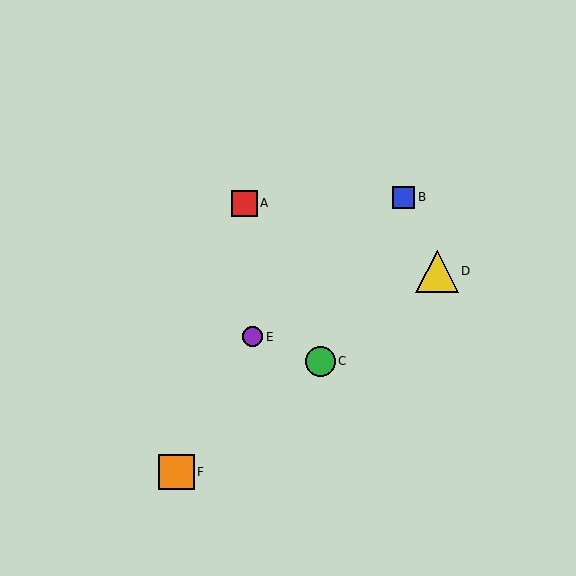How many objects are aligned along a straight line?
3 objects (C, D, F) are aligned along a straight line.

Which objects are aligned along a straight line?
Objects C, D, F are aligned along a straight line.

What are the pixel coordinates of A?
Object A is at (244, 203).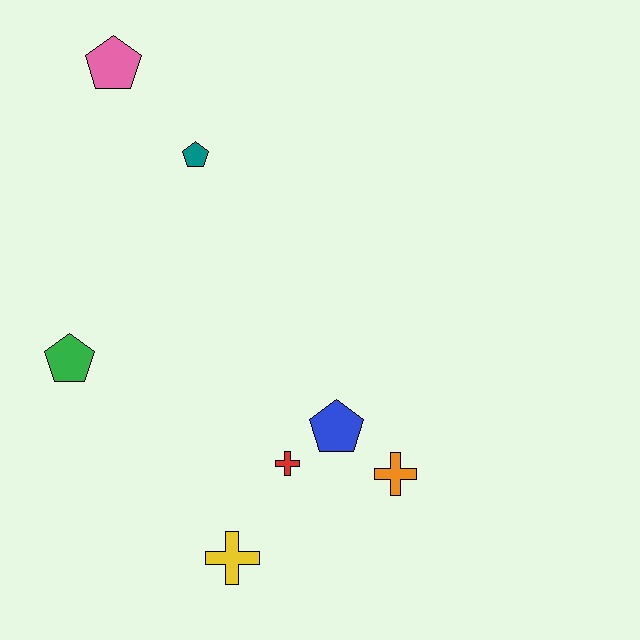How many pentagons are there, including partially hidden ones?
There are 4 pentagons.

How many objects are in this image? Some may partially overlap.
There are 7 objects.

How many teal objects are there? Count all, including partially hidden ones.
There is 1 teal object.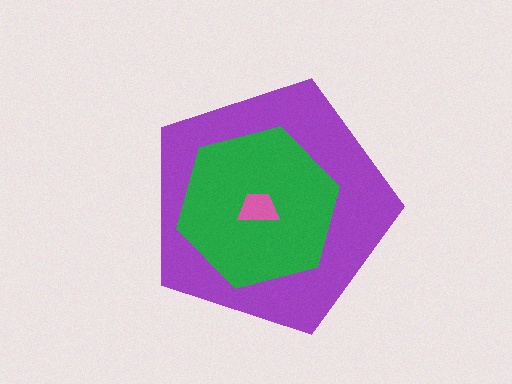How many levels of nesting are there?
3.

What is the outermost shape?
The purple pentagon.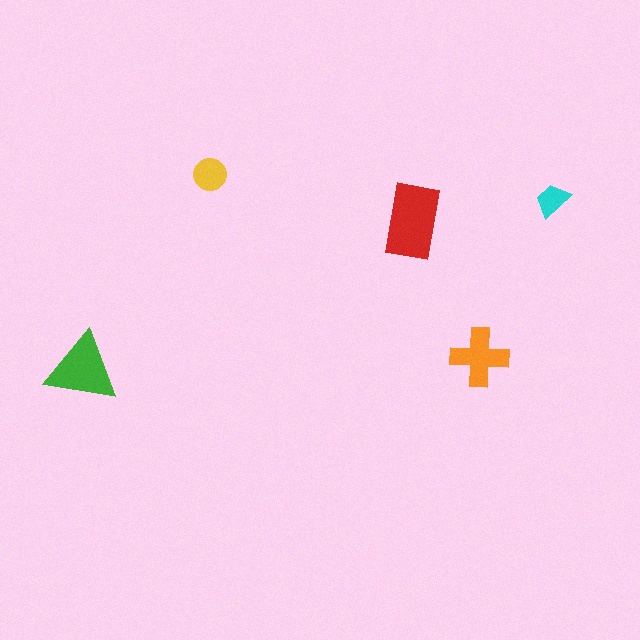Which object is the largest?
The red rectangle.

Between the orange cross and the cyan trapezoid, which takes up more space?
The orange cross.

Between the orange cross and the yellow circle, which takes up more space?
The orange cross.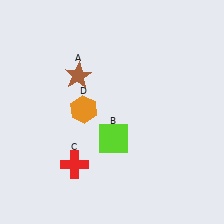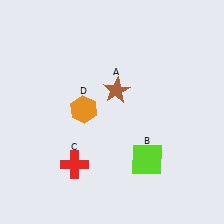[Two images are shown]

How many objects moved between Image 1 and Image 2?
2 objects moved between the two images.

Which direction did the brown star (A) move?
The brown star (A) moved right.